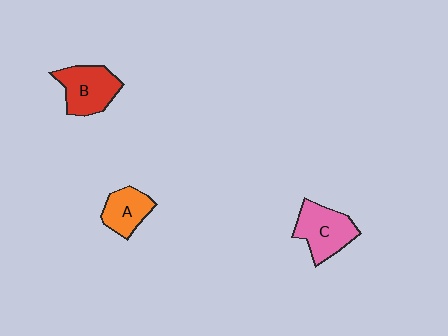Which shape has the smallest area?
Shape A (orange).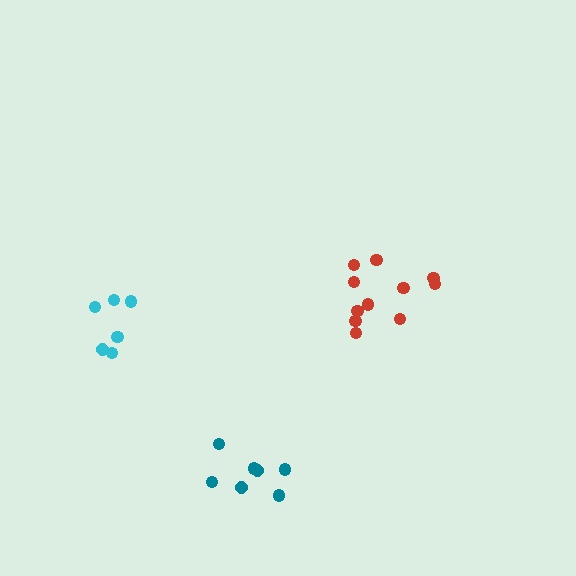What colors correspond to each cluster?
The clusters are colored: red, cyan, teal.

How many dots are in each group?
Group 1: 11 dots, Group 2: 6 dots, Group 3: 7 dots (24 total).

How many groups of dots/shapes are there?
There are 3 groups.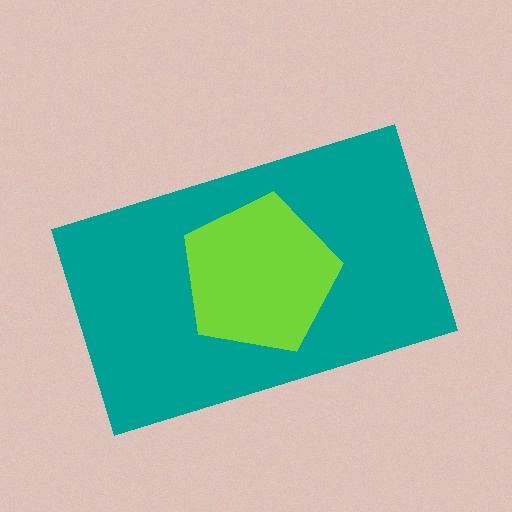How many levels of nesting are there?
2.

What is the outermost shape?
The teal rectangle.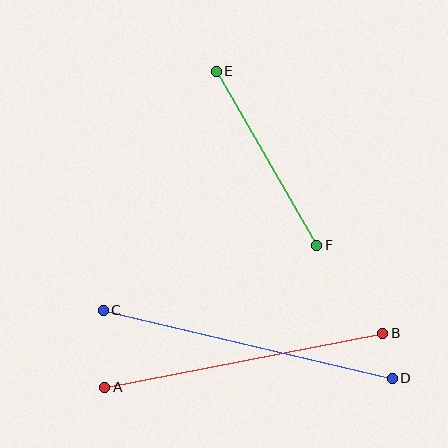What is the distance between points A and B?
The distance is approximately 283 pixels.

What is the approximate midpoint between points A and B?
The midpoint is at approximately (244, 360) pixels.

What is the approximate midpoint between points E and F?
The midpoint is at approximately (267, 158) pixels.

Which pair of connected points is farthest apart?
Points C and D are farthest apart.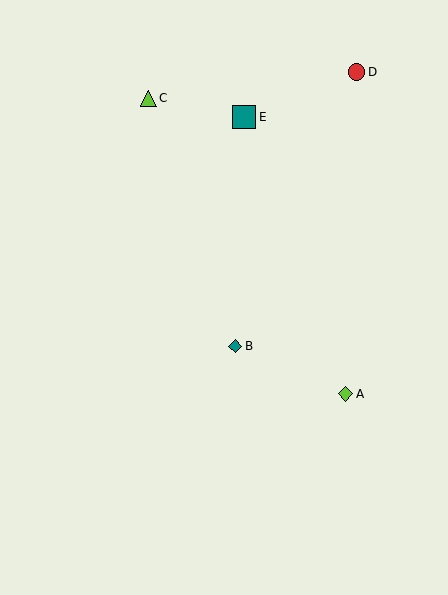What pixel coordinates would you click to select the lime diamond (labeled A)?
Click at (345, 394) to select the lime diamond A.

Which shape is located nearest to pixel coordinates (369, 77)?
The red circle (labeled D) at (357, 72) is nearest to that location.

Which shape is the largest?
The teal square (labeled E) is the largest.